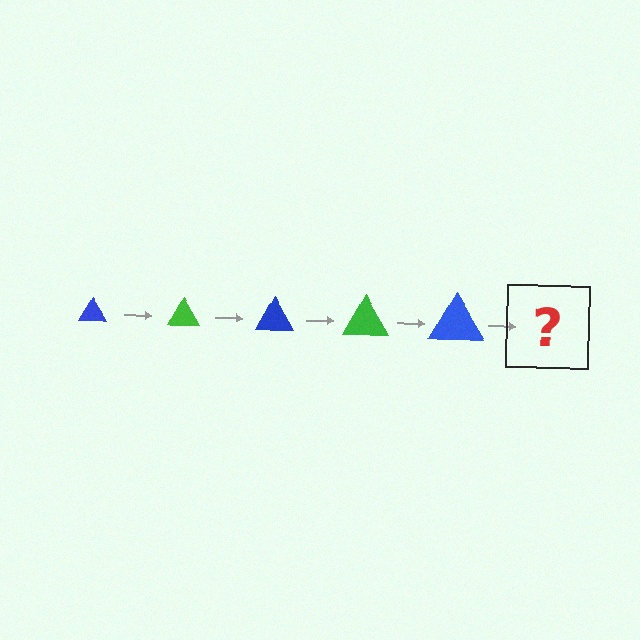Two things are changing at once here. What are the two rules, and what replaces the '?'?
The two rules are that the triangle grows larger each step and the color cycles through blue and green. The '?' should be a green triangle, larger than the previous one.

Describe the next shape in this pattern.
It should be a green triangle, larger than the previous one.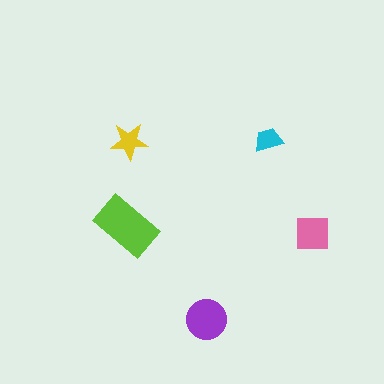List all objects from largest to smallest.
The lime rectangle, the purple circle, the pink square, the yellow star, the cyan trapezoid.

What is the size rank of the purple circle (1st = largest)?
2nd.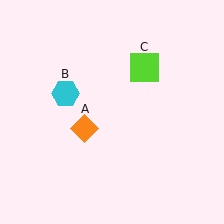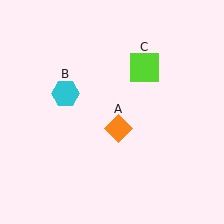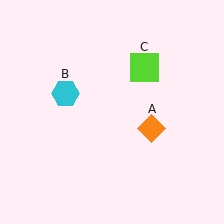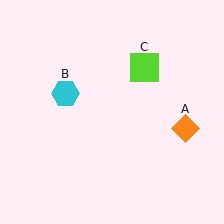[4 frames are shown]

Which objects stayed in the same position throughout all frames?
Cyan hexagon (object B) and lime square (object C) remained stationary.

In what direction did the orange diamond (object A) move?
The orange diamond (object A) moved right.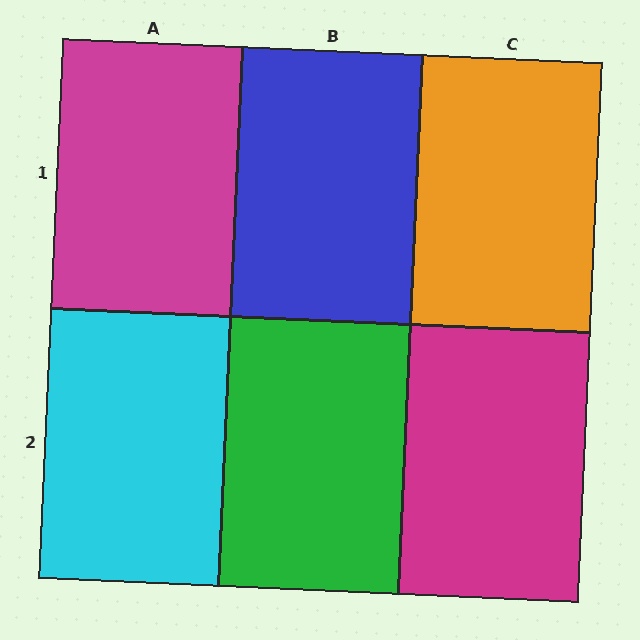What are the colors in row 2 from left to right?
Cyan, green, magenta.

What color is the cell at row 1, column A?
Magenta.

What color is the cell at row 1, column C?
Orange.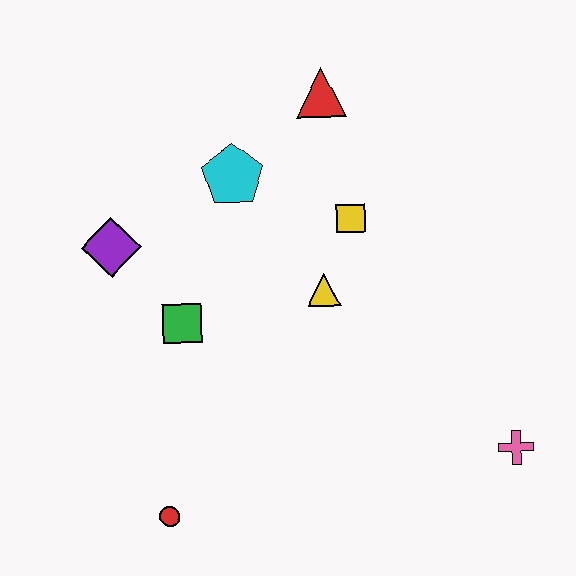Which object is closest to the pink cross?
The yellow triangle is closest to the pink cross.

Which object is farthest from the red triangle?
The red circle is farthest from the red triangle.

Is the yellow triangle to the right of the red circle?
Yes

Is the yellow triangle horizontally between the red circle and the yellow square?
Yes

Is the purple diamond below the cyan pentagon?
Yes